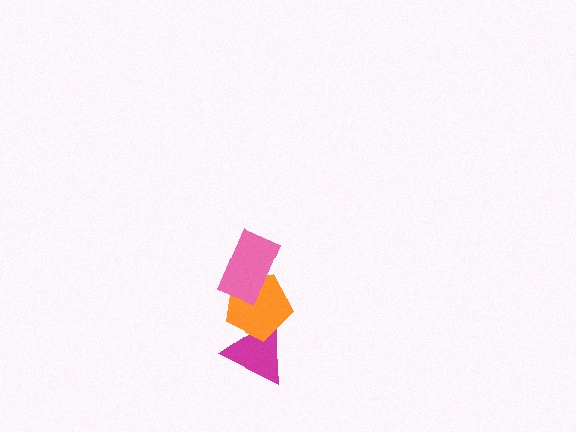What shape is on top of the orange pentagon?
The pink rectangle is on top of the orange pentagon.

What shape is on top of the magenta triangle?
The orange pentagon is on top of the magenta triangle.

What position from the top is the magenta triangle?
The magenta triangle is 3rd from the top.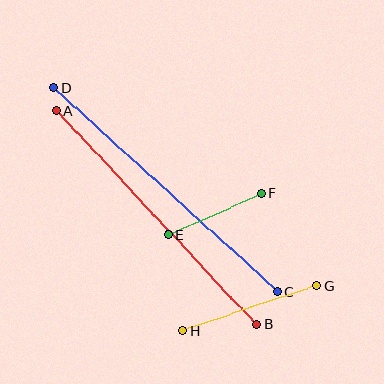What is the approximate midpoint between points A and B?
The midpoint is at approximately (156, 218) pixels.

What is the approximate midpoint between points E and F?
The midpoint is at approximately (215, 214) pixels.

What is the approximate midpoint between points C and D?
The midpoint is at approximately (165, 190) pixels.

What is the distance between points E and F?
The distance is approximately 102 pixels.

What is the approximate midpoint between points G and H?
The midpoint is at approximately (250, 308) pixels.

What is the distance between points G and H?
The distance is approximately 141 pixels.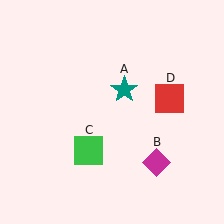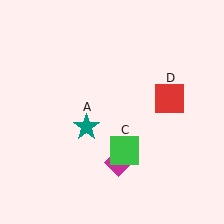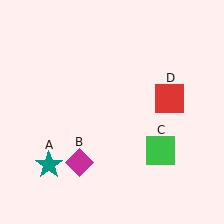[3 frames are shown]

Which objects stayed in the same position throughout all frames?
Red square (object D) remained stationary.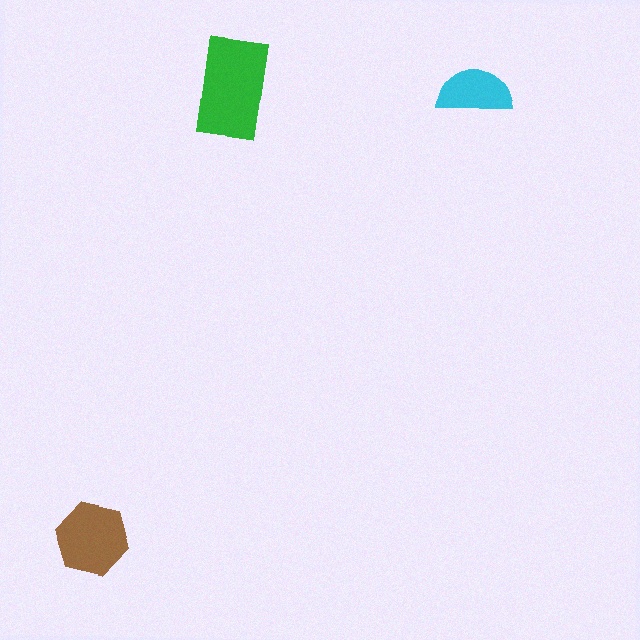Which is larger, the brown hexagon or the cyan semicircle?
The brown hexagon.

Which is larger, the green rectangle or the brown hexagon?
The green rectangle.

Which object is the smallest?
The cyan semicircle.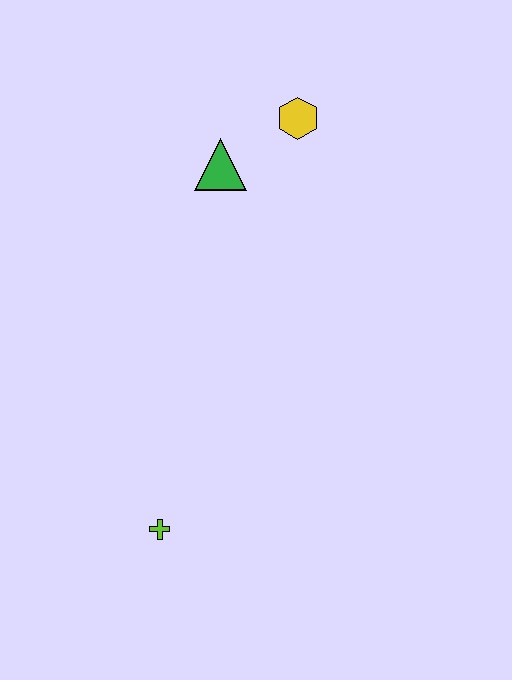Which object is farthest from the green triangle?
The lime cross is farthest from the green triangle.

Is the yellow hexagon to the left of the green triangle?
No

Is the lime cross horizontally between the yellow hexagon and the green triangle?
No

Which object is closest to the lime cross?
The green triangle is closest to the lime cross.